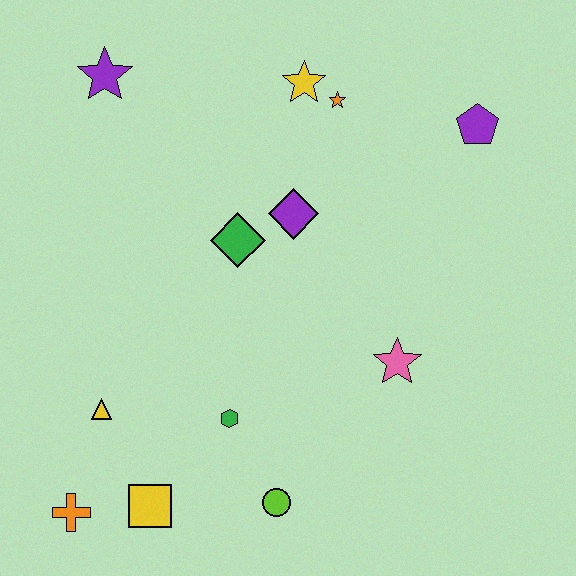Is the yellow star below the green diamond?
No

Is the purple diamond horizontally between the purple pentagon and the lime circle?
Yes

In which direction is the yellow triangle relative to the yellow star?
The yellow triangle is below the yellow star.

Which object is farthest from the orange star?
The orange cross is farthest from the orange star.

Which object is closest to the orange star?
The yellow star is closest to the orange star.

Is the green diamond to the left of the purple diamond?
Yes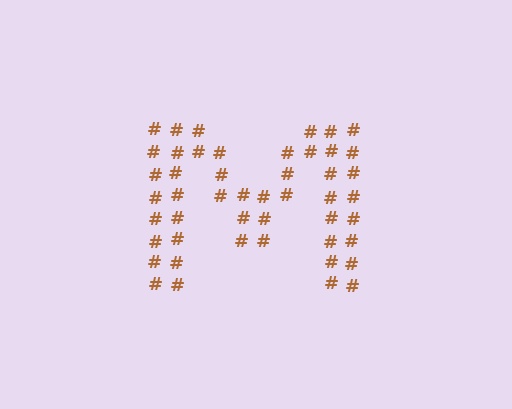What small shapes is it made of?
It is made of small hash symbols.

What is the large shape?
The large shape is the letter M.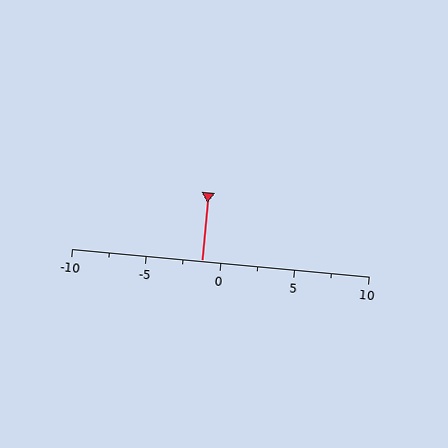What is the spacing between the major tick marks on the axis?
The major ticks are spaced 5 apart.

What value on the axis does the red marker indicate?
The marker indicates approximately -1.2.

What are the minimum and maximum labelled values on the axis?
The axis runs from -10 to 10.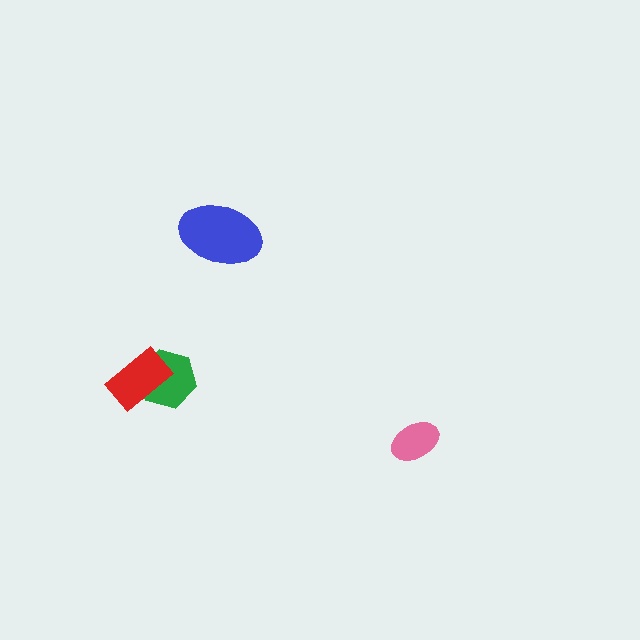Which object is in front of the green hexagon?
The red rectangle is in front of the green hexagon.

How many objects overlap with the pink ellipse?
0 objects overlap with the pink ellipse.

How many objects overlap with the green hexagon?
1 object overlaps with the green hexagon.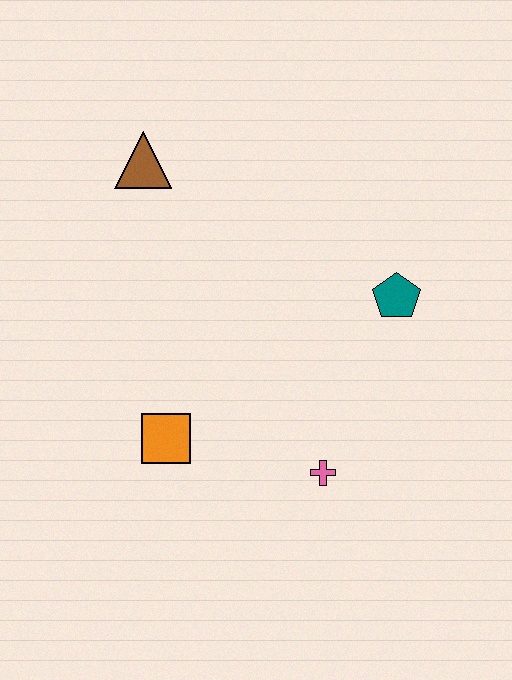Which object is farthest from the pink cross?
The brown triangle is farthest from the pink cross.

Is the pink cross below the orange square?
Yes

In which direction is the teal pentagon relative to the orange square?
The teal pentagon is to the right of the orange square.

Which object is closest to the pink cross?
The orange square is closest to the pink cross.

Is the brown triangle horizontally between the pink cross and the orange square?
No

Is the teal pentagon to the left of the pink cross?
No